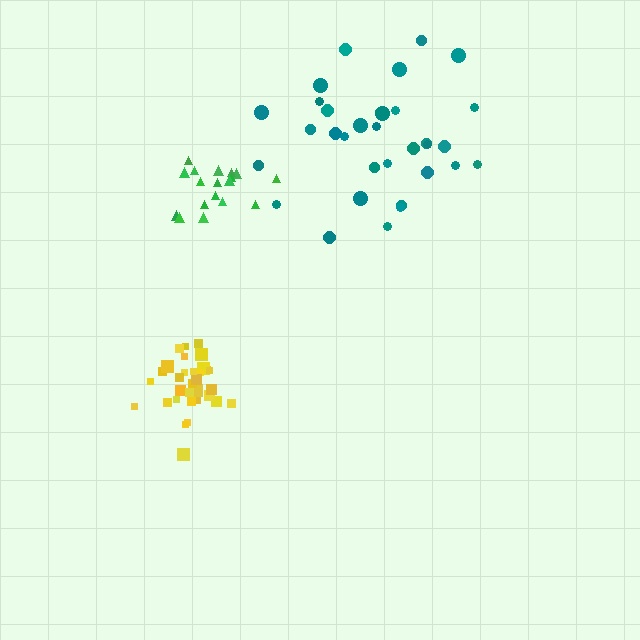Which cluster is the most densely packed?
Yellow.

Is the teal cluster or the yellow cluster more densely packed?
Yellow.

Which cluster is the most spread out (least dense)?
Teal.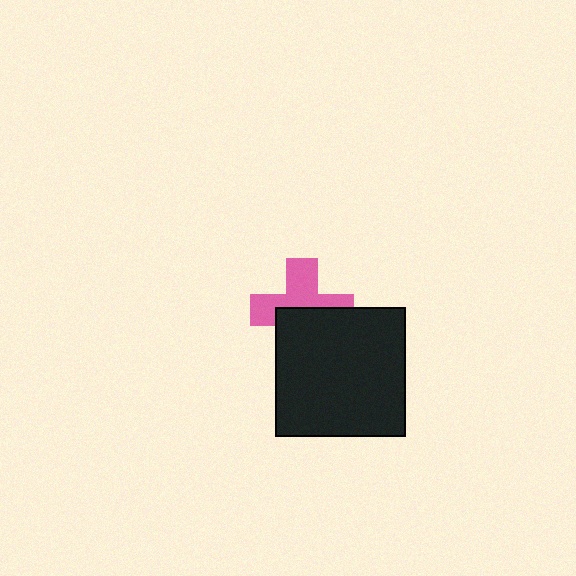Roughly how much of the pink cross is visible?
About half of it is visible (roughly 54%).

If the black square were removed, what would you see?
You would see the complete pink cross.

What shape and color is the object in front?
The object in front is a black square.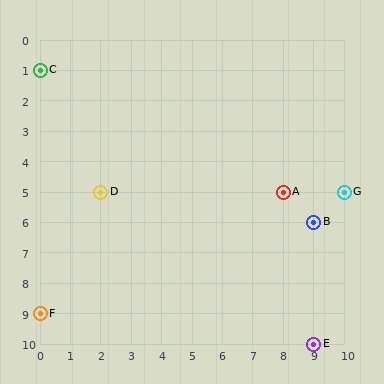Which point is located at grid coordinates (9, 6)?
Point B is at (9, 6).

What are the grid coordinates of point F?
Point F is at grid coordinates (0, 9).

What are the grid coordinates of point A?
Point A is at grid coordinates (8, 5).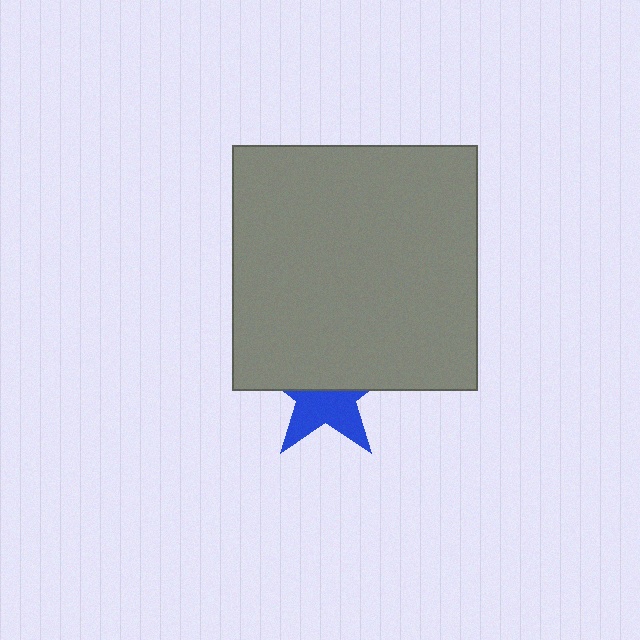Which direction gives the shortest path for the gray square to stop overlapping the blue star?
Moving up gives the shortest separation.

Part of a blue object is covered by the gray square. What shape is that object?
It is a star.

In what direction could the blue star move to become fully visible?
The blue star could move down. That would shift it out from behind the gray square entirely.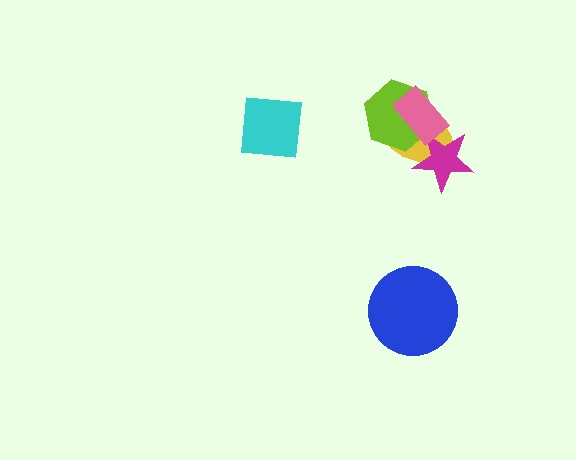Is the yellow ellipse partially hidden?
Yes, it is partially covered by another shape.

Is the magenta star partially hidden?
Yes, it is partially covered by another shape.